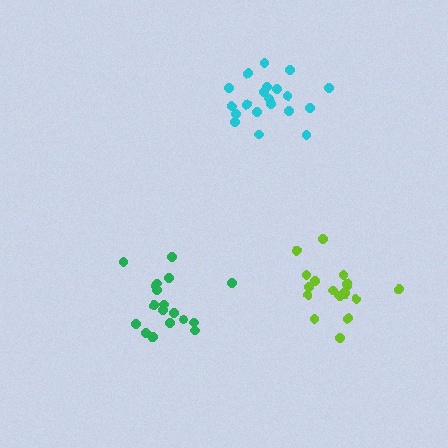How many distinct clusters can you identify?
There are 3 distinct clusters.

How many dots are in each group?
Group 1: 18 dots, Group 2: 18 dots, Group 3: 21 dots (57 total).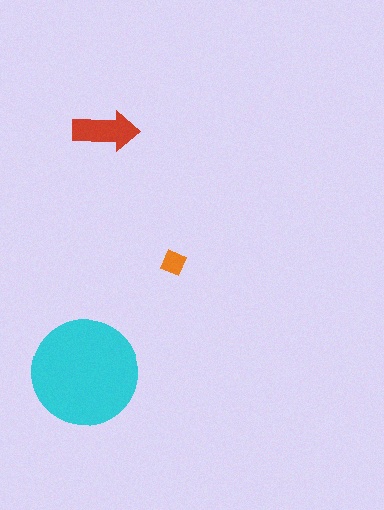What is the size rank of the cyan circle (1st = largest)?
1st.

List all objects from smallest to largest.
The orange diamond, the red arrow, the cyan circle.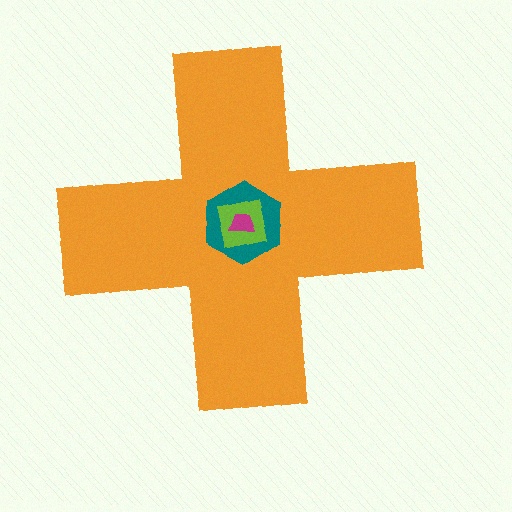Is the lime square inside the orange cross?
Yes.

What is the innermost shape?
The magenta trapezoid.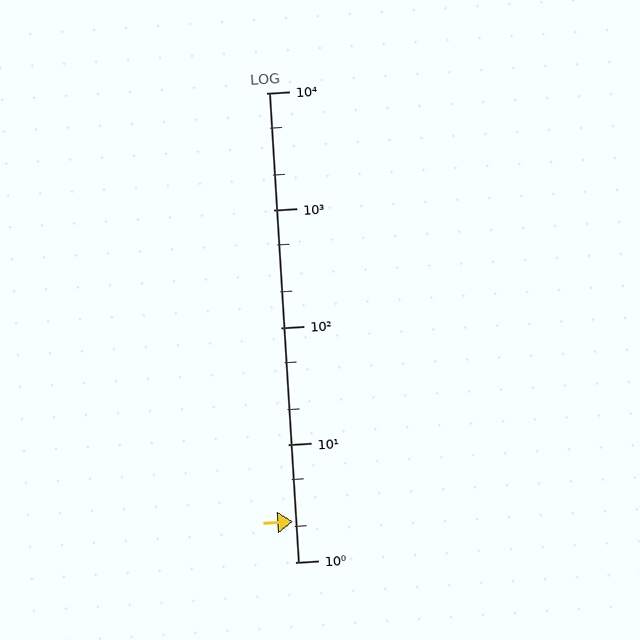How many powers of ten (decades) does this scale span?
The scale spans 4 decades, from 1 to 10000.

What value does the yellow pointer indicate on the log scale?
The pointer indicates approximately 2.2.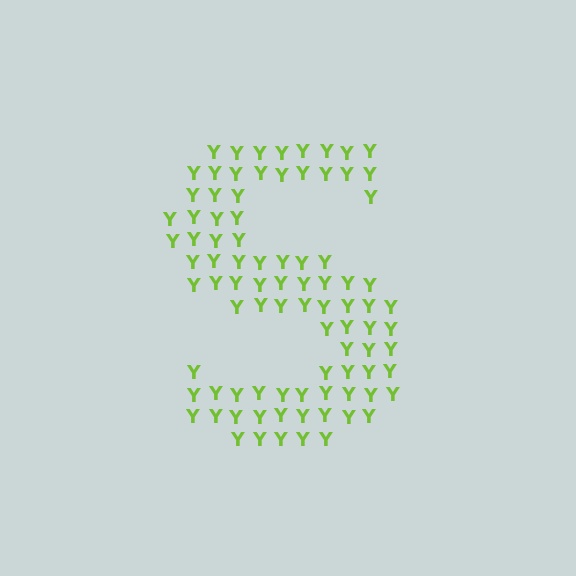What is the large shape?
The large shape is the letter S.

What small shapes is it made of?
It is made of small letter Y's.